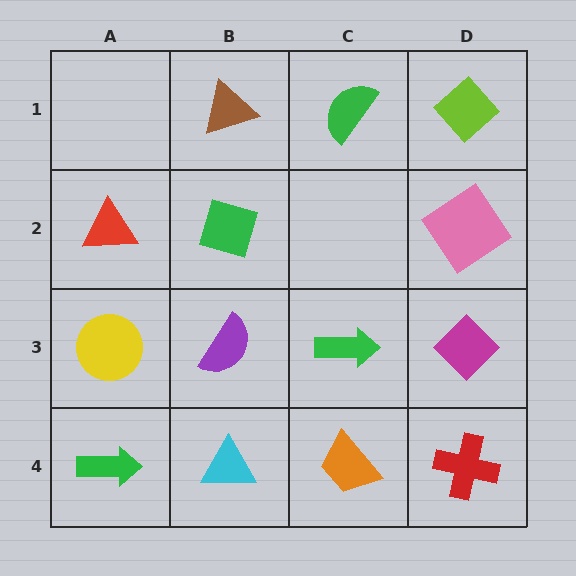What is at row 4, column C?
An orange trapezoid.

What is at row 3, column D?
A magenta diamond.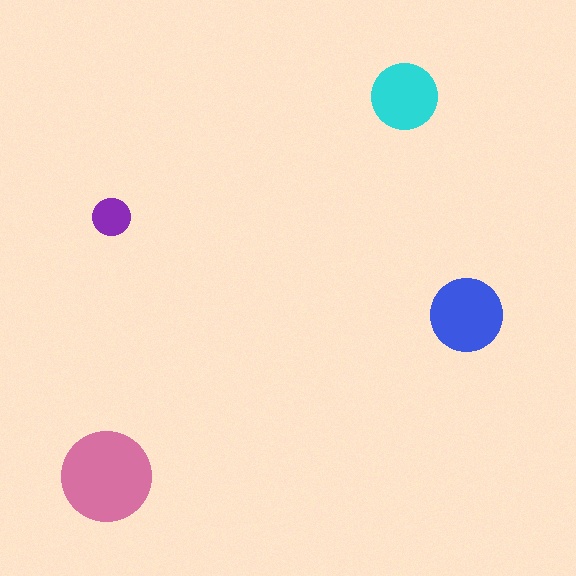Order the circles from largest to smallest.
the pink one, the blue one, the cyan one, the purple one.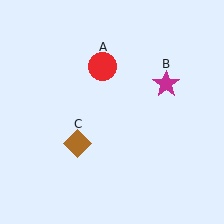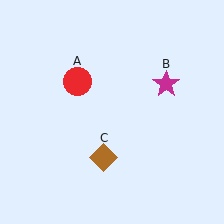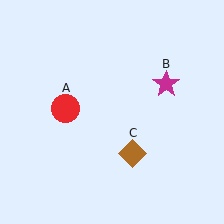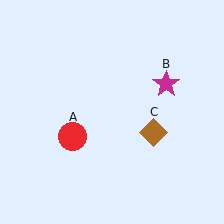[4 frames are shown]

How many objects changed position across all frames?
2 objects changed position: red circle (object A), brown diamond (object C).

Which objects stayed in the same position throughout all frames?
Magenta star (object B) remained stationary.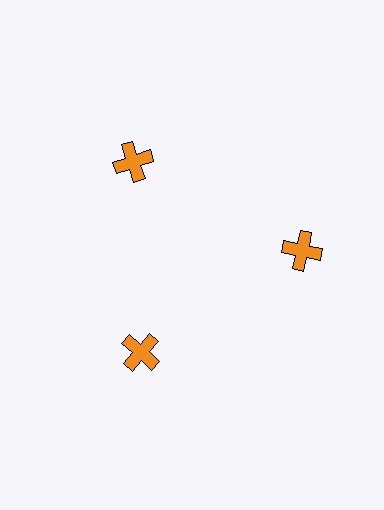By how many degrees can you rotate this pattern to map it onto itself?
The pattern maps onto itself every 120 degrees of rotation.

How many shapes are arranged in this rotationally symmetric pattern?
There are 3 shapes, arranged in 3 groups of 1.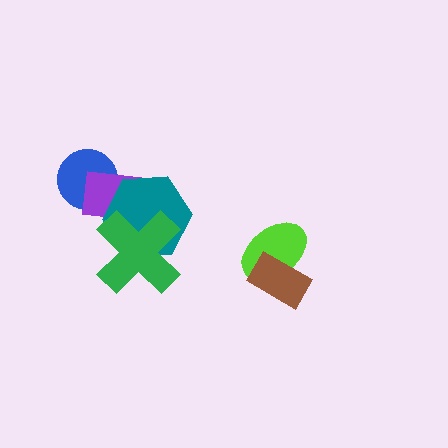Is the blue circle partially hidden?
Yes, it is partially covered by another shape.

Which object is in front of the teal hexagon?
The green cross is in front of the teal hexagon.